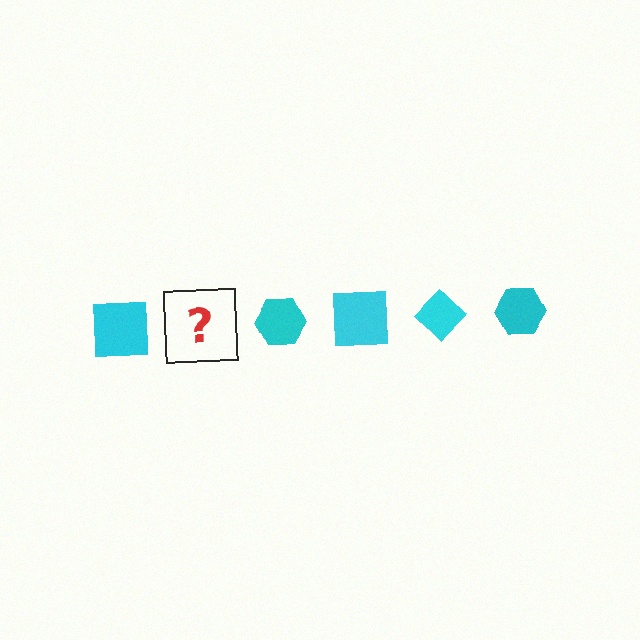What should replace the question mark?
The question mark should be replaced with a cyan diamond.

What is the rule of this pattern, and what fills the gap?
The rule is that the pattern cycles through square, diamond, hexagon shapes in cyan. The gap should be filled with a cyan diamond.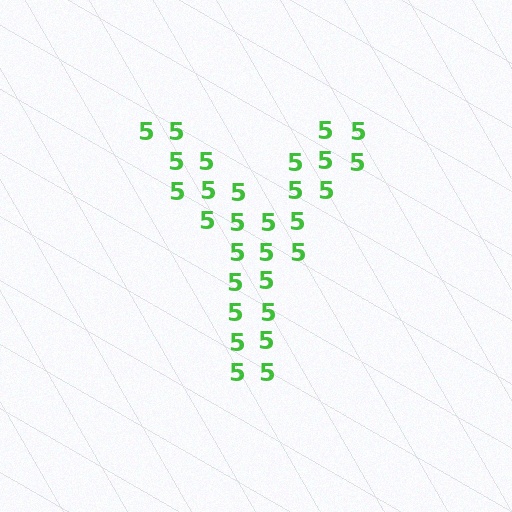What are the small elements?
The small elements are digit 5's.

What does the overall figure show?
The overall figure shows the letter Y.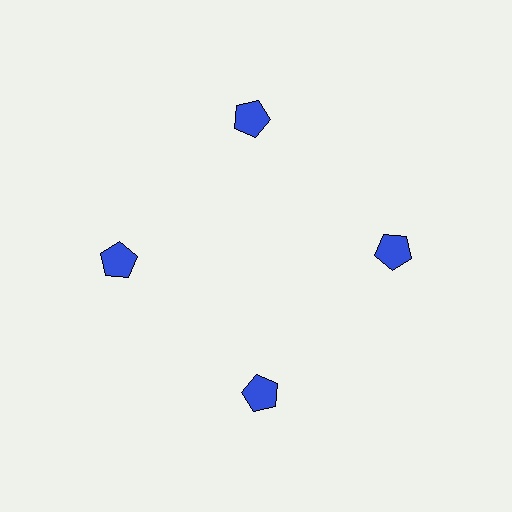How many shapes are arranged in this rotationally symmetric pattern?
There are 4 shapes, arranged in 4 groups of 1.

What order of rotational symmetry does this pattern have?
This pattern has 4-fold rotational symmetry.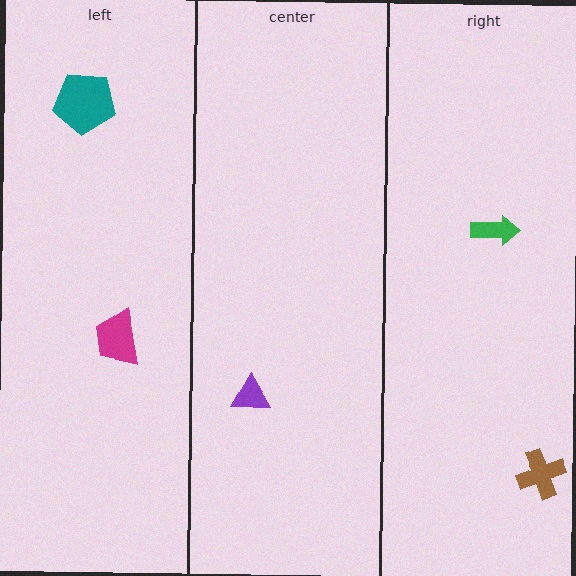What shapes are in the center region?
The purple triangle.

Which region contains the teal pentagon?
The left region.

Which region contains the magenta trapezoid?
The left region.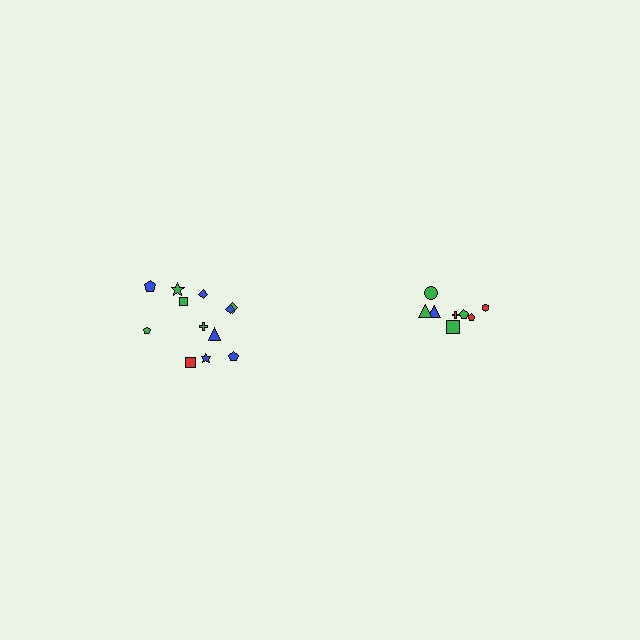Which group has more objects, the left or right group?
The left group.